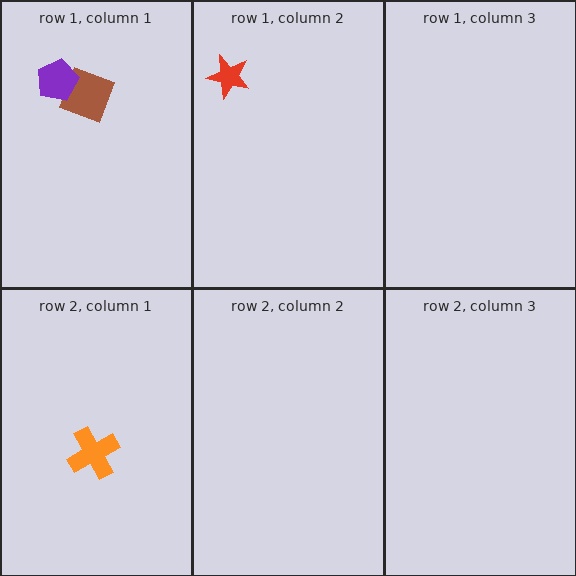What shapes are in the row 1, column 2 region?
The red star.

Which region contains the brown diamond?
The row 1, column 1 region.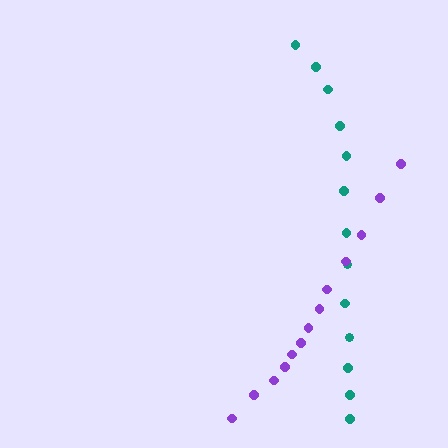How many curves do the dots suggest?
There are 2 distinct paths.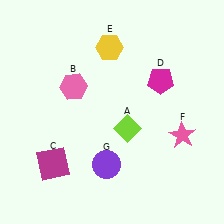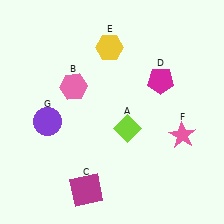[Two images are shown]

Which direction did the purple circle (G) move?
The purple circle (G) moved left.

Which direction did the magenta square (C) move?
The magenta square (C) moved right.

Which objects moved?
The objects that moved are: the magenta square (C), the purple circle (G).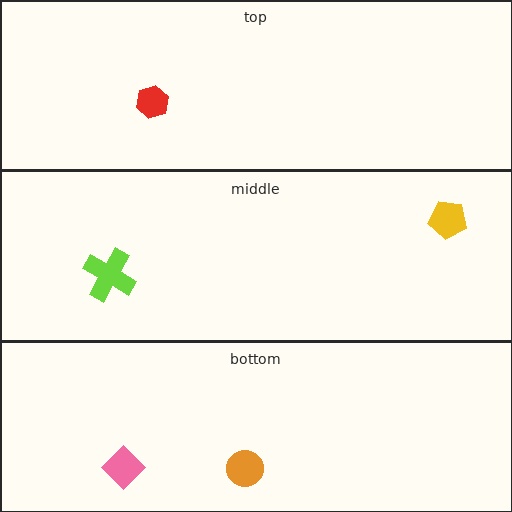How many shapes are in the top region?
1.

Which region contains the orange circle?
The bottom region.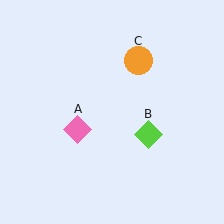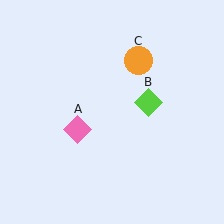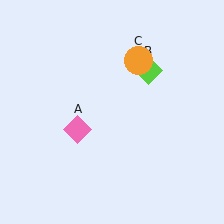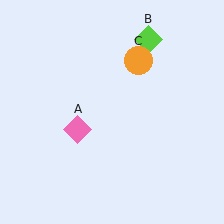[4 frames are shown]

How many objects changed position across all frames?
1 object changed position: lime diamond (object B).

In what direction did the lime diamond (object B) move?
The lime diamond (object B) moved up.